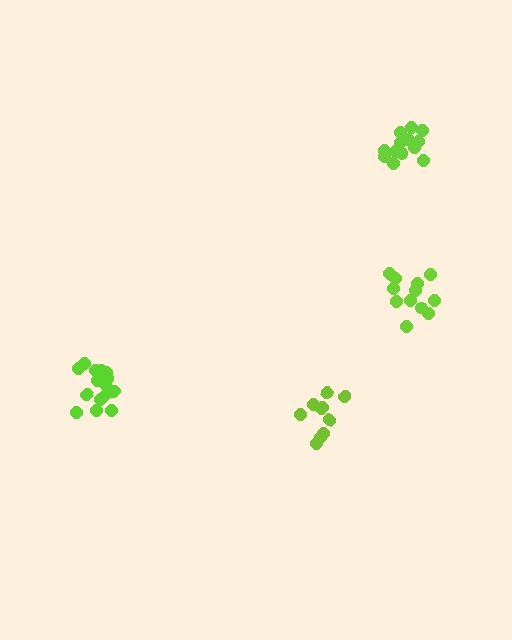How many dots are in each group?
Group 1: 14 dots, Group 2: 12 dots, Group 3: 16 dots, Group 4: 10 dots (52 total).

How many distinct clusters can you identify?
There are 4 distinct clusters.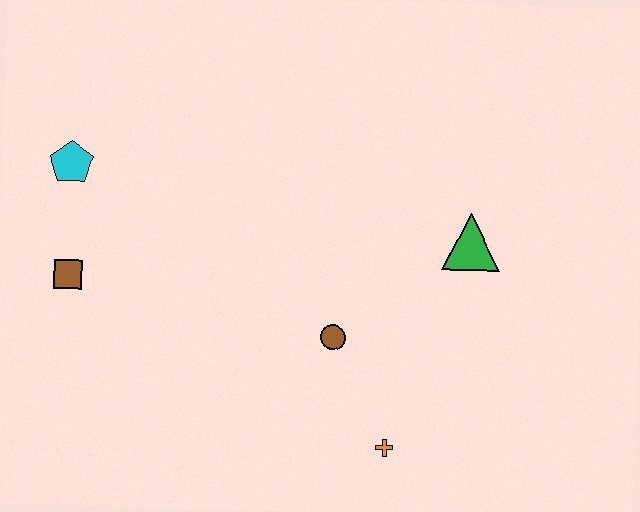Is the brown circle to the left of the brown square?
No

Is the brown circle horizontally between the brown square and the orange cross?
Yes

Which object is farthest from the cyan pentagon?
The orange cross is farthest from the cyan pentagon.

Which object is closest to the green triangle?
The brown circle is closest to the green triangle.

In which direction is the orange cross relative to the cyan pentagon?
The orange cross is to the right of the cyan pentagon.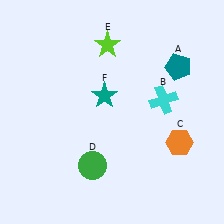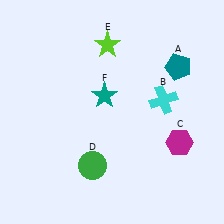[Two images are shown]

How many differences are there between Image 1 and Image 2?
There is 1 difference between the two images.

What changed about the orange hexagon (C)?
In Image 1, C is orange. In Image 2, it changed to magenta.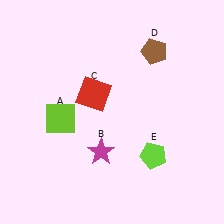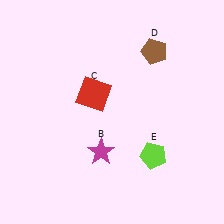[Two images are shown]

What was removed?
The lime square (A) was removed in Image 2.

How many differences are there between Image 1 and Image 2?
There is 1 difference between the two images.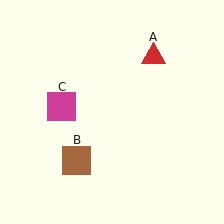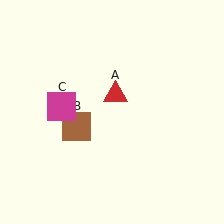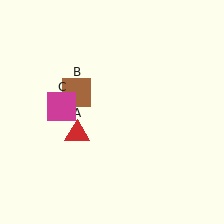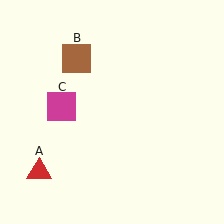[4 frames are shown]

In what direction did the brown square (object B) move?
The brown square (object B) moved up.